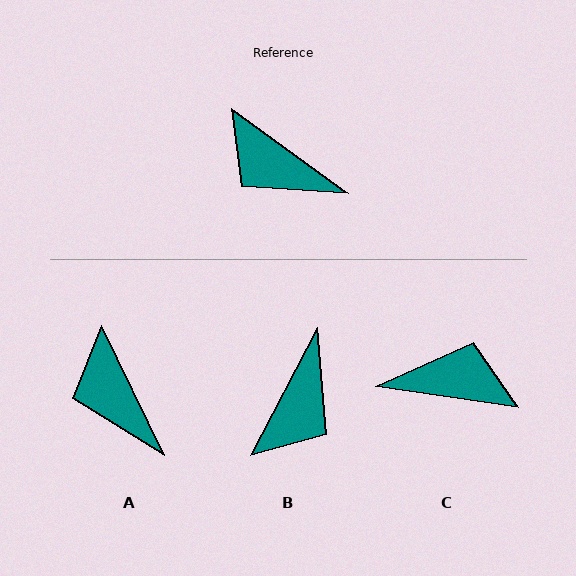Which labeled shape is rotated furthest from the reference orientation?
C, about 153 degrees away.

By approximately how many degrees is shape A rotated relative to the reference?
Approximately 28 degrees clockwise.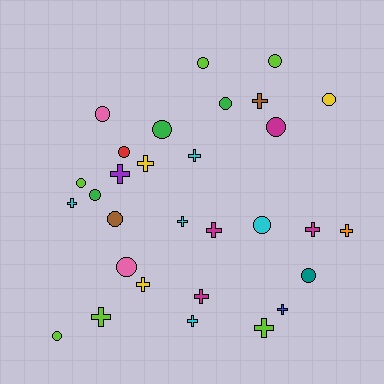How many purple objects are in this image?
There is 1 purple object.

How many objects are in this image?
There are 30 objects.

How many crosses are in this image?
There are 15 crosses.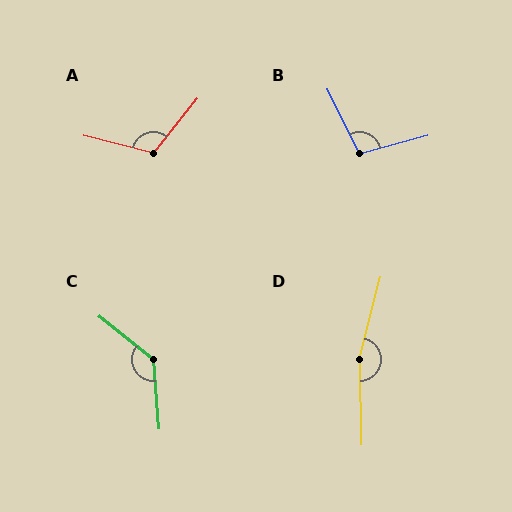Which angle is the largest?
D, at approximately 164 degrees.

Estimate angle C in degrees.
Approximately 134 degrees.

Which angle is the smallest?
B, at approximately 101 degrees.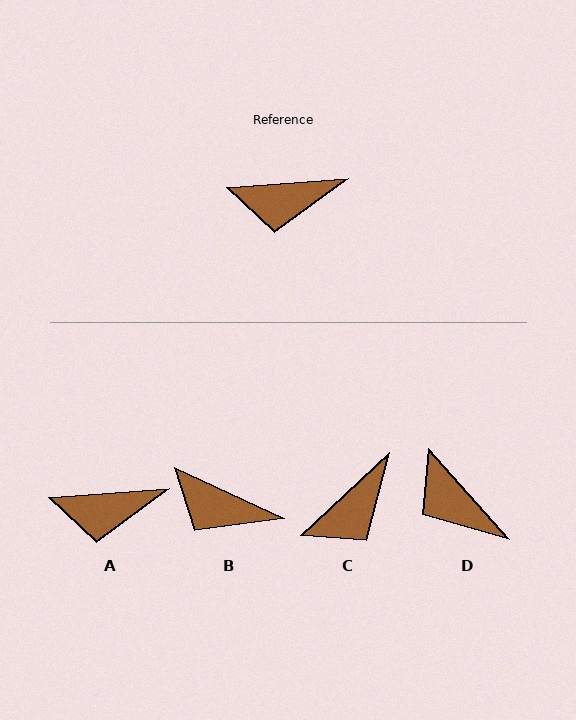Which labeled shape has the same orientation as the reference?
A.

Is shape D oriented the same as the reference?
No, it is off by about 52 degrees.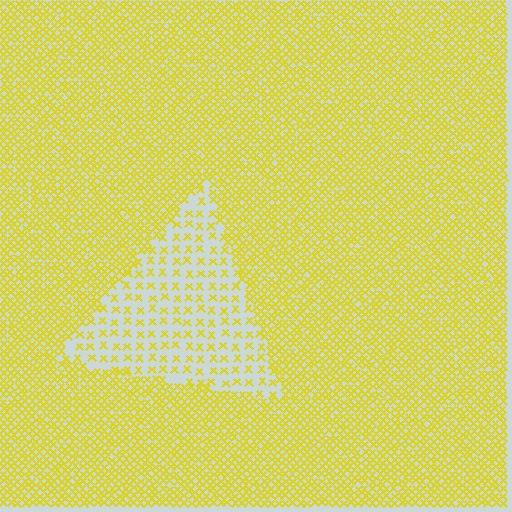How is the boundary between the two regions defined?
The boundary is defined by a change in element density (approximately 2.8x ratio). All elements are the same color, size, and shape.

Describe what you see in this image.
The image contains small yellow elements arranged at two different densities. A triangle-shaped region is visible where the elements are less densely packed than the surrounding area.